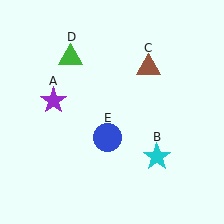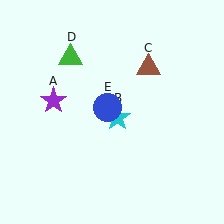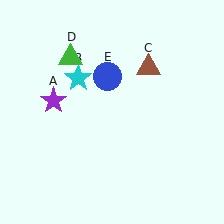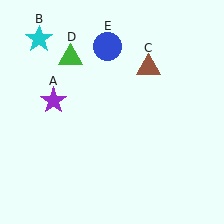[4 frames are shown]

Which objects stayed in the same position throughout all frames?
Purple star (object A) and brown triangle (object C) and green triangle (object D) remained stationary.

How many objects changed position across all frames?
2 objects changed position: cyan star (object B), blue circle (object E).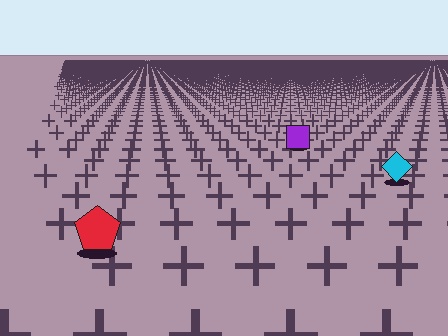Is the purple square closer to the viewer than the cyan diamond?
No. The cyan diamond is closer — you can tell from the texture gradient: the ground texture is coarser near it.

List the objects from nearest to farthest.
From nearest to farthest: the red pentagon, the cyan diamond, the purple square.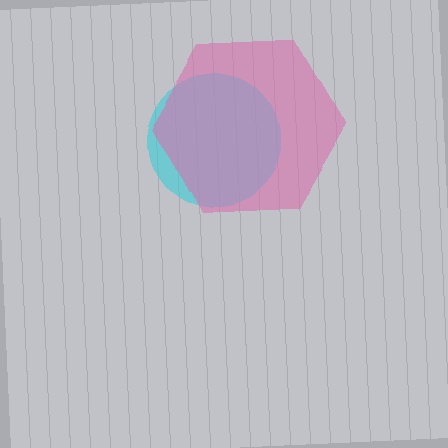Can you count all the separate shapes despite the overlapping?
Yes, there are 2 separate shapes.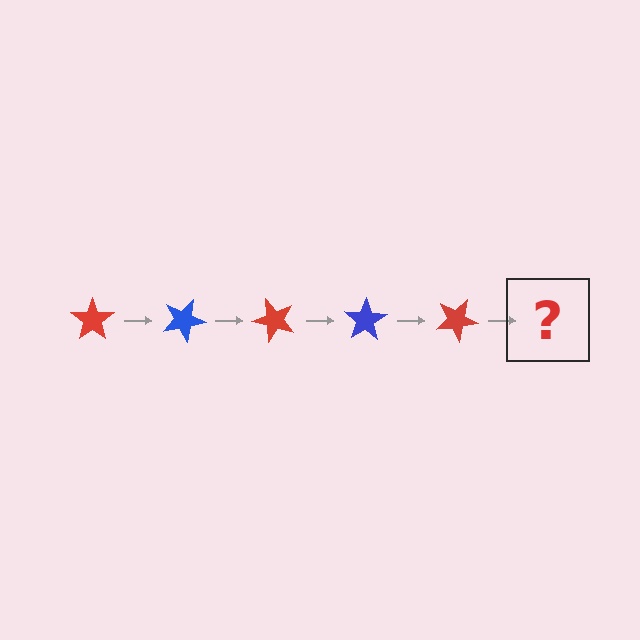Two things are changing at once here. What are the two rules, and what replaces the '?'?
The two rules are that it rotates 25 degrees each step and the color cycles through red and blue. The '?' should be a blue star, rotated 125 degrees from the start.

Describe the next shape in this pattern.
It should be a blue star, rotated 125 degrees from the start.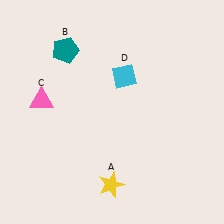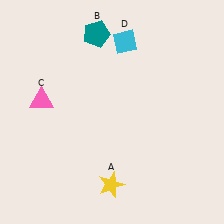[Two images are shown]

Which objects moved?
The objects that moved are: the teal pentagon (B), the cyan diamond (D).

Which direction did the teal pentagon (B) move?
The teal pentagon (B) moved right.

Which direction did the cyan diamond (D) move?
The cyan diamond (D) moved up.